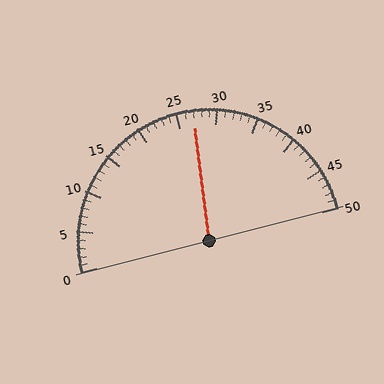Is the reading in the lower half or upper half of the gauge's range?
The reading is in the upper half of the range (0 to 50).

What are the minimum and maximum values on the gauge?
The gauge ranges from 0 to 50.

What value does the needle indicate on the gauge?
The needle indicates approximately 27.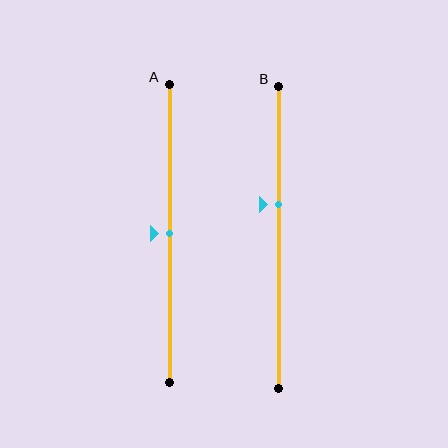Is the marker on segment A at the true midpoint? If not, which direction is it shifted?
Yes, the marker on segment A is at the true midpoint.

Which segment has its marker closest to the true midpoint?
Segment A has its marker closest to the true midpoint.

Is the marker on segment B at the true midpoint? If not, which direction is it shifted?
No, the marker on segment B is shifted upward by about 11% of the segment length.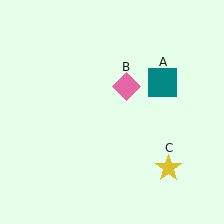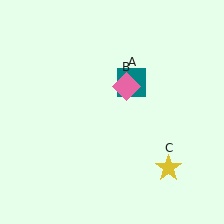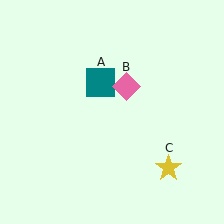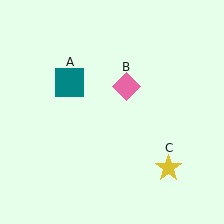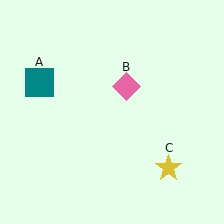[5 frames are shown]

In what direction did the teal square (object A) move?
The teal square (object A) moved left.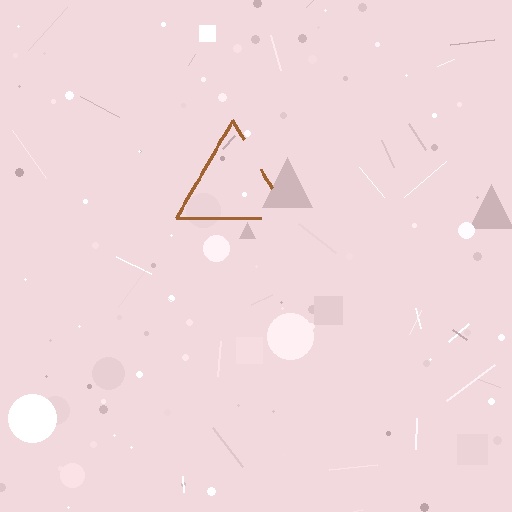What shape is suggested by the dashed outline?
The dashed outline suggests a triangle.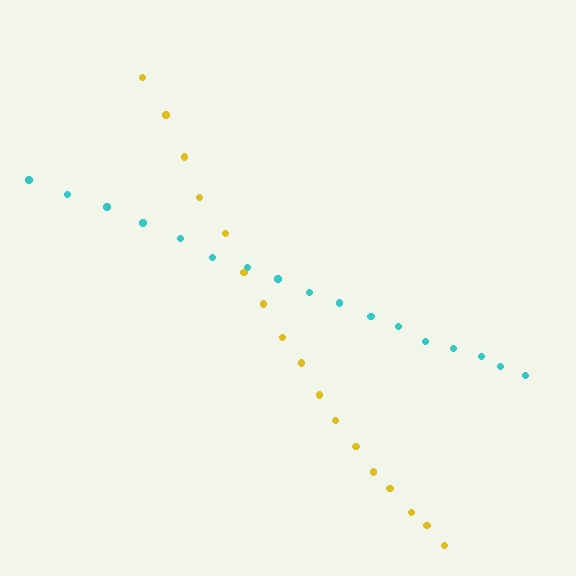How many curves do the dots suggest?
There are 2 distinct paths.